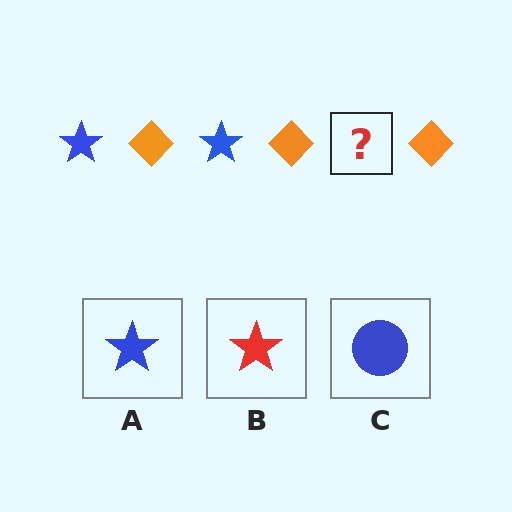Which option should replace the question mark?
Option A.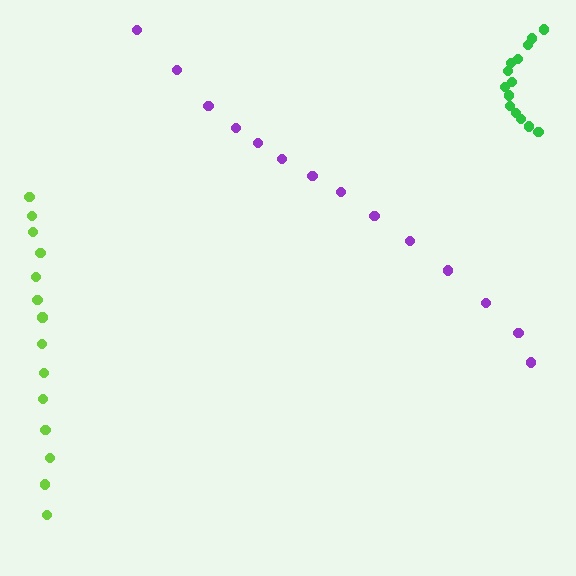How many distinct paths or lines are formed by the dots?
There are 3 distinct paths.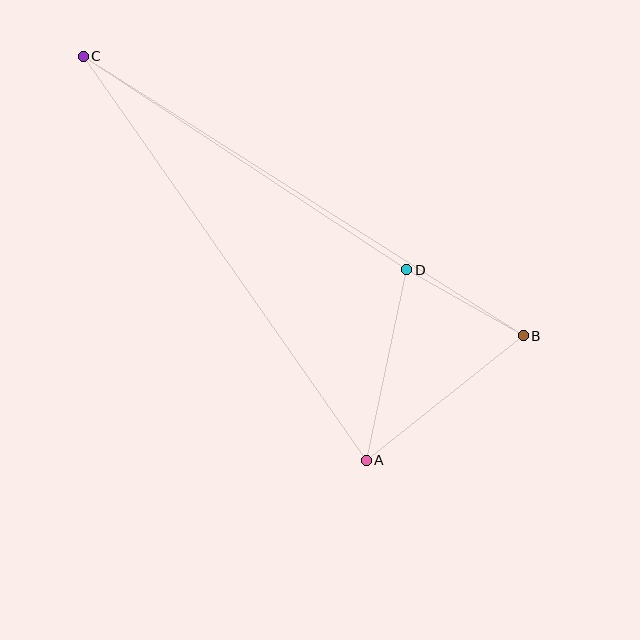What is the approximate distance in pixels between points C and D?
The distance between C and D is approximately 388 pixels.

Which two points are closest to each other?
Points B and D are closest to each other.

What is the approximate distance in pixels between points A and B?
The distance between A and B is approximately 200 pixels.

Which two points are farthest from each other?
Points B and C are farthest from each other.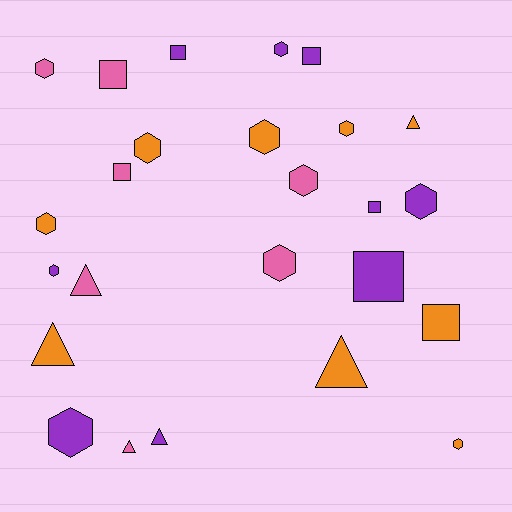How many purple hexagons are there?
There are 4 purple hexagons.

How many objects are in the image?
There are 25 objects.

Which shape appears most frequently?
Hexagon, with 12 objects.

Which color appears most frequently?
Purple, with 9 objects.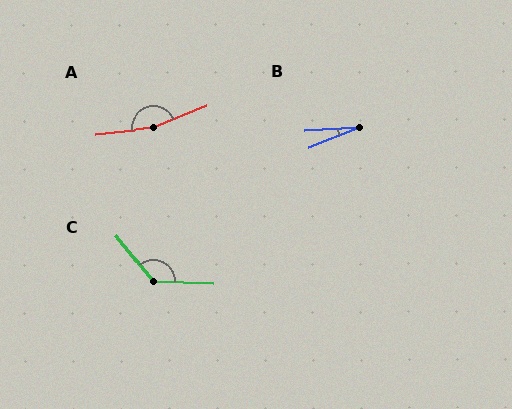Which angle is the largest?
A, at approximately 164 degrees.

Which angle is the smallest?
B, at approximately 18 degrees.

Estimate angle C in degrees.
Approximately 130 degrees.